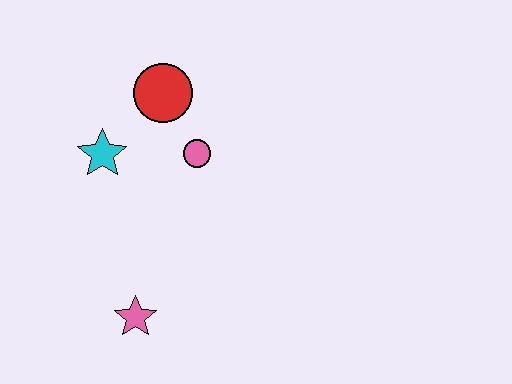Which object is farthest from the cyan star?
The pink star is farthest from the cyan star.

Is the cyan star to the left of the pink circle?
Yes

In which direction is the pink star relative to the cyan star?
The pink star is below the cyan star.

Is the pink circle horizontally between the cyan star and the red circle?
No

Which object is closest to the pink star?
The cyan star is closest to the pink star.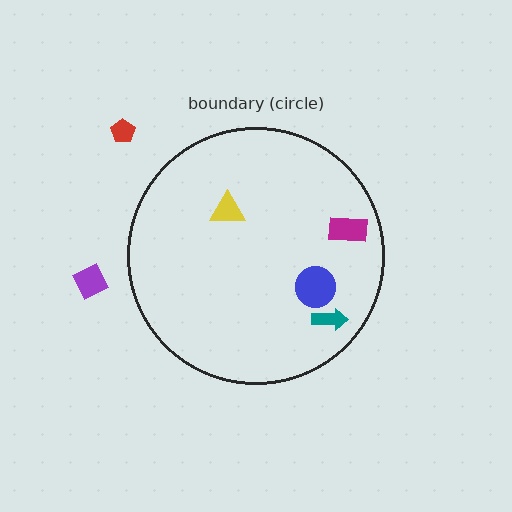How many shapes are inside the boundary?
4 inside, 2 outside.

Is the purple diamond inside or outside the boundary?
Outside.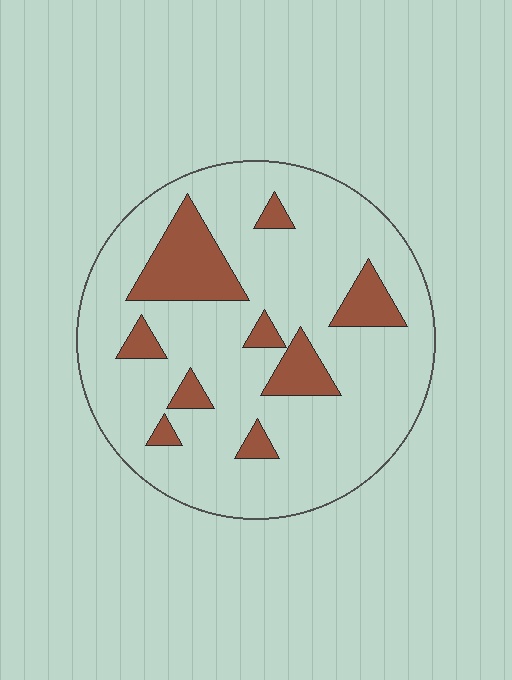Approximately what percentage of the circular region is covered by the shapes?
Approximately 20%.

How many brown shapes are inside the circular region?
9.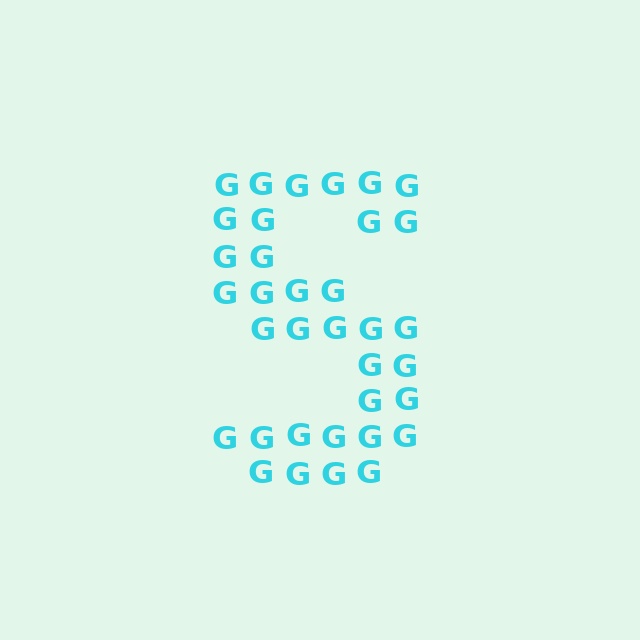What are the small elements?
The small elements are letter G's.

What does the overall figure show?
The overall figure shows the letter S.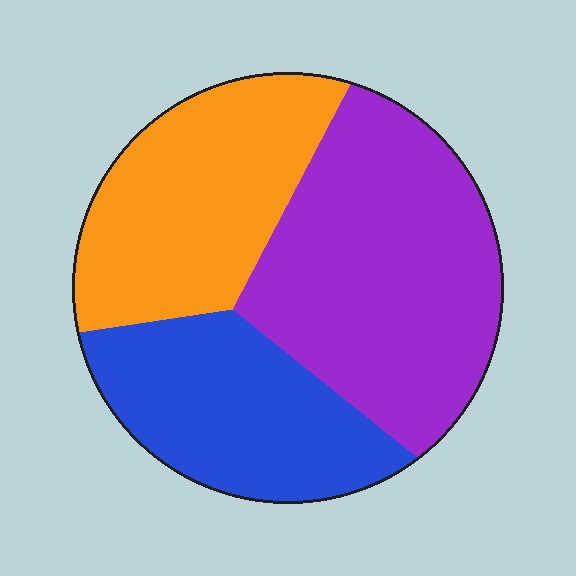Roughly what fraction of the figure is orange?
Orange takes up about one third (1/3) of the figure.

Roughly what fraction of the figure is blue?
Blue takes up about one quarter (1/4) of the figure.